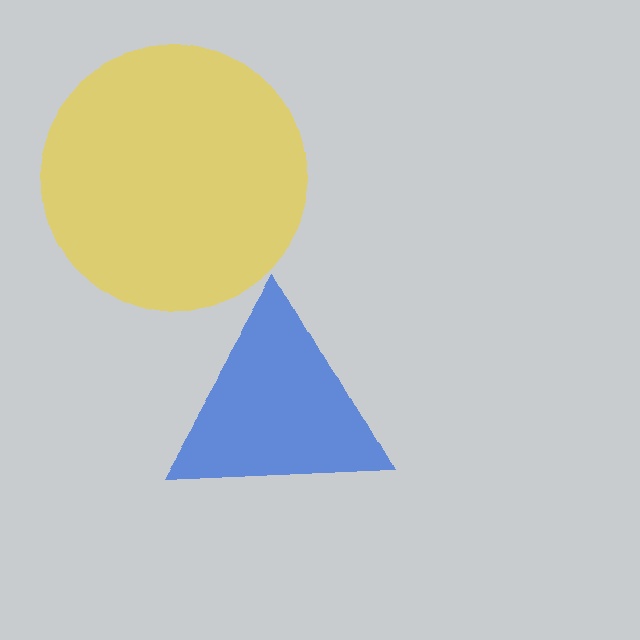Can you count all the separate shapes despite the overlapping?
Yes, there are 2 separate shapes.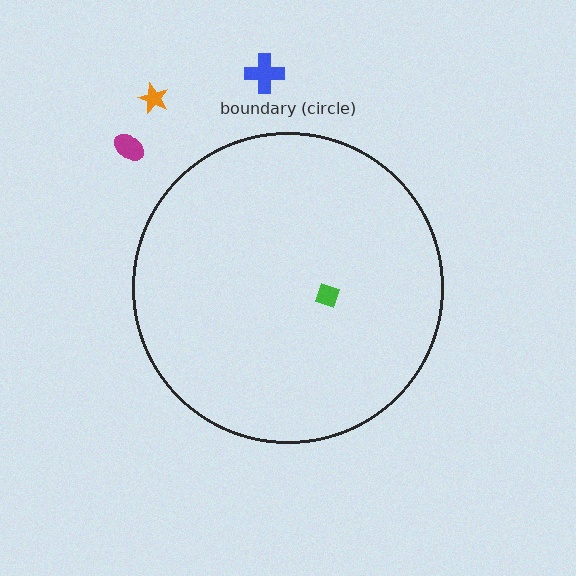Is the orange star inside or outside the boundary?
Outside.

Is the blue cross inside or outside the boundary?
Outside.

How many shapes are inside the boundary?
1 inside, 3 outside.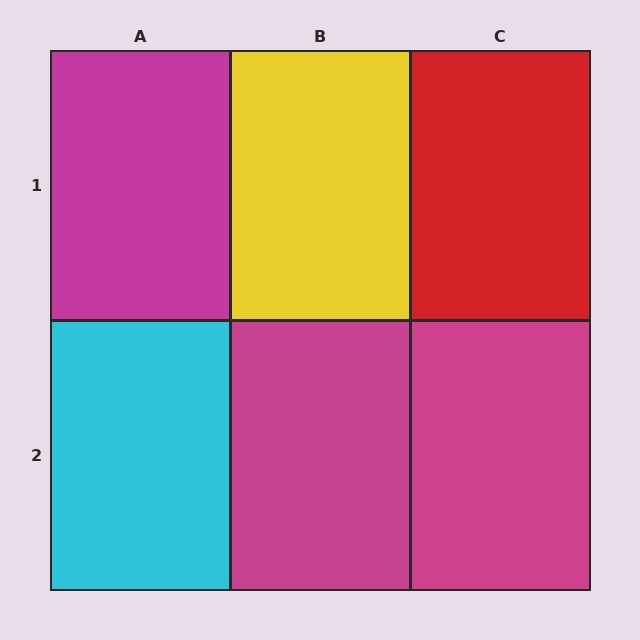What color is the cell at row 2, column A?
Cyan.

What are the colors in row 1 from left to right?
Magenta, yellow, red.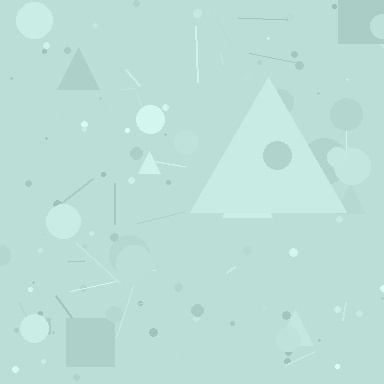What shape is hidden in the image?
A triangle is hidden in the image.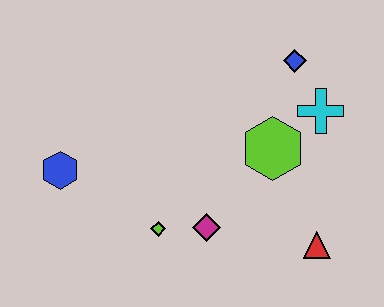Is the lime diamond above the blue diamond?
No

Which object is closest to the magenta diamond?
The lime diamond is closest to the magenta diamond.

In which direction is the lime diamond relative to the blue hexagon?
The lime diamond is to the right of the blue hexagon.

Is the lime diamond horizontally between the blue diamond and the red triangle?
No